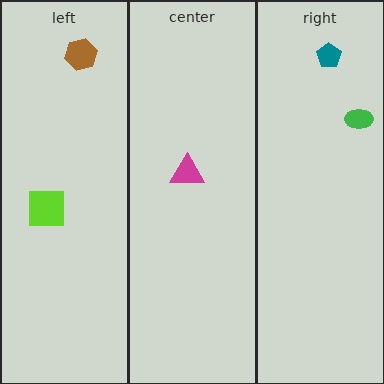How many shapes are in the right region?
2.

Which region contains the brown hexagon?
The left region.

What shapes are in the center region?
The magenta triangle.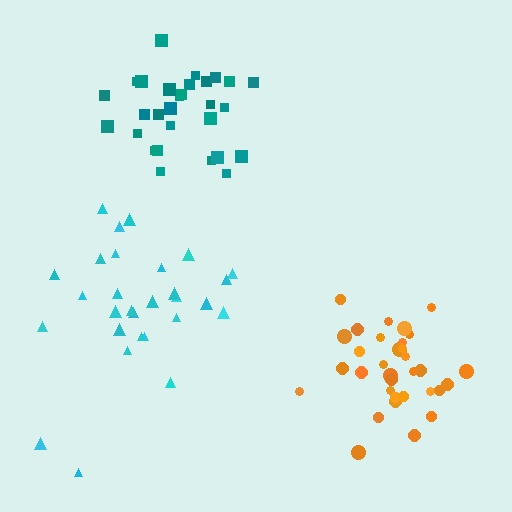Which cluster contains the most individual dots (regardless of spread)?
Orange (33).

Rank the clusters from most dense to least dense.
orange, teal, cyan.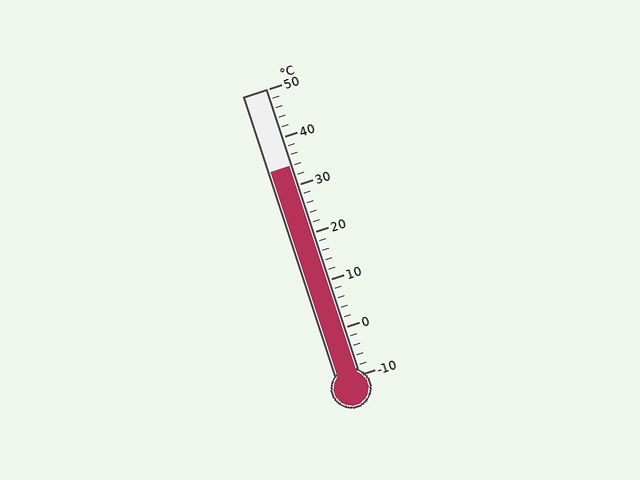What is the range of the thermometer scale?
The thermometer scale ranges from -10°C to 50°C.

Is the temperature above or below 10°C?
The temperature is above 10°C.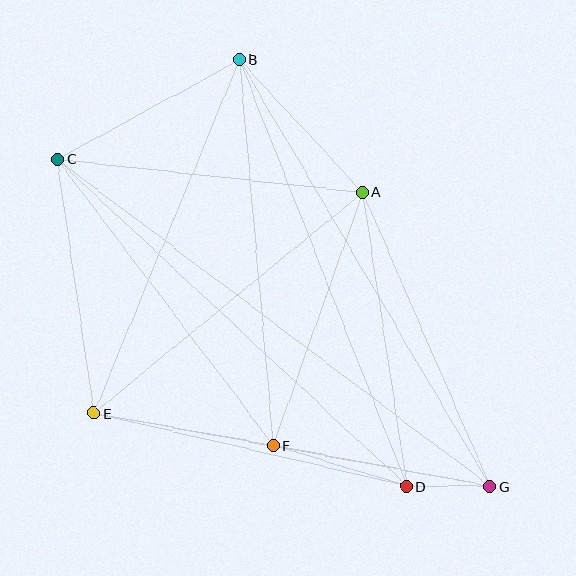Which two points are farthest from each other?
Points C and G are farthest from each other.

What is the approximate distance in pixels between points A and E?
The distance between A and E is approximately 347 pixels.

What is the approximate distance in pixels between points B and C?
The distance between B and C is approximately 208 pixels.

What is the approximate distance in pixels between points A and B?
The distance between A and B is approximately 181 pixels.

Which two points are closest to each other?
Points D and G are closest to each other.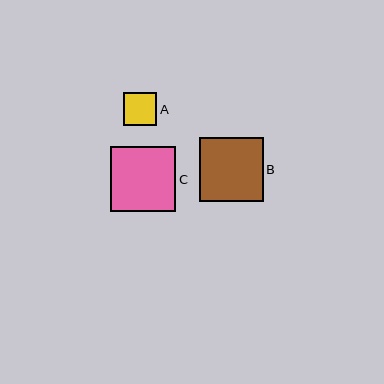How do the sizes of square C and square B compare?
Square C and square B are approximately the same size.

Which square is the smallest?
Square A is the smallest with a size of approximately 33 pixels.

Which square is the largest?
Square C is the largest with a size of approximately 65 pixels.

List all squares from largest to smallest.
From largest to smallest: C, B, A.